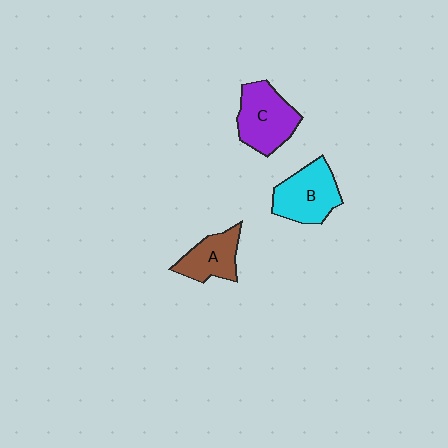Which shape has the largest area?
Shape C (purple).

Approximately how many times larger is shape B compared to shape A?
Approximately 1.3 times.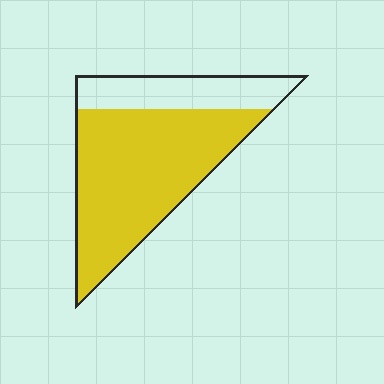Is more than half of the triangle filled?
Yes.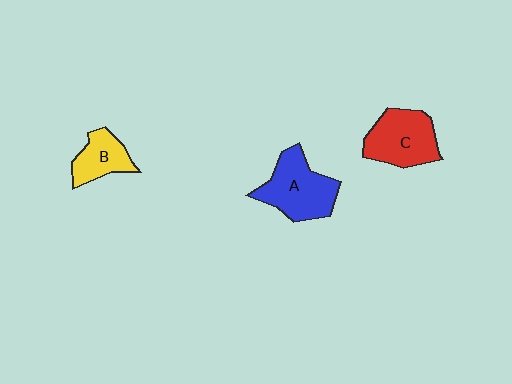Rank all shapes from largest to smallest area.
From largest to smallest: A (blue), C (red), B (yellow).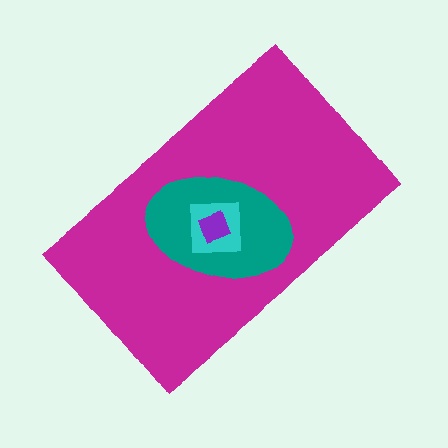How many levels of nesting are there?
4.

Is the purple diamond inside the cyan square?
Yes.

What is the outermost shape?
The magenta rectangle.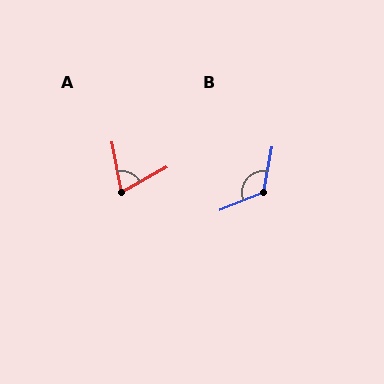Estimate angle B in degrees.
Approximately 122 degrees.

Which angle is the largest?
B, at approximately 122 degrees.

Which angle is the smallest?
A, at approximately 72 degrees.